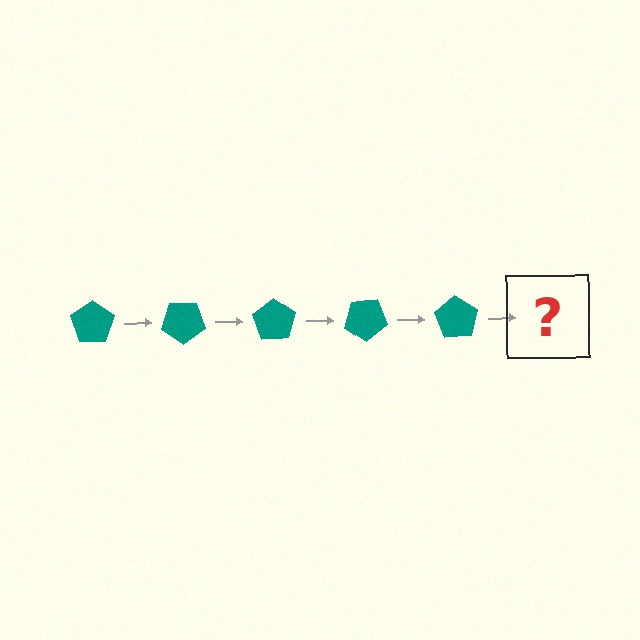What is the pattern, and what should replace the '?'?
The pattern is that the pentagon rotates 35 degrees each step. The '?' should be a teal pentagon rotated 175 degrees.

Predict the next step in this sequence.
The next step is a teal pentagon rotated 175 degrees.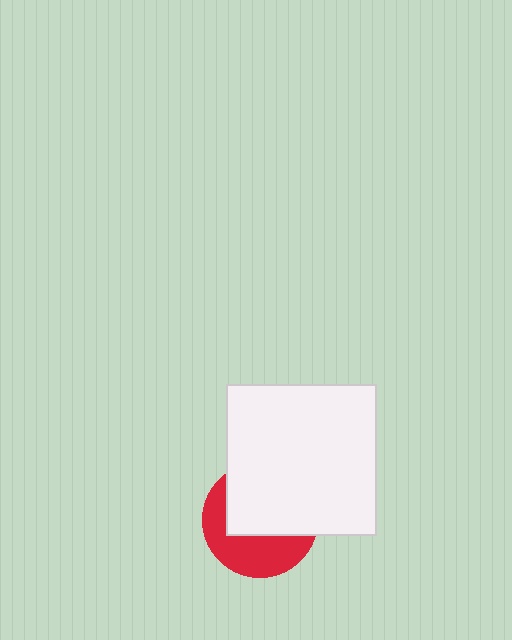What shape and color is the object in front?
The object in front is a white square.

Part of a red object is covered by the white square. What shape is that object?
It is a circle.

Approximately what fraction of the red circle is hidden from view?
Roughly 56% of the red circle is hidden behind the white square.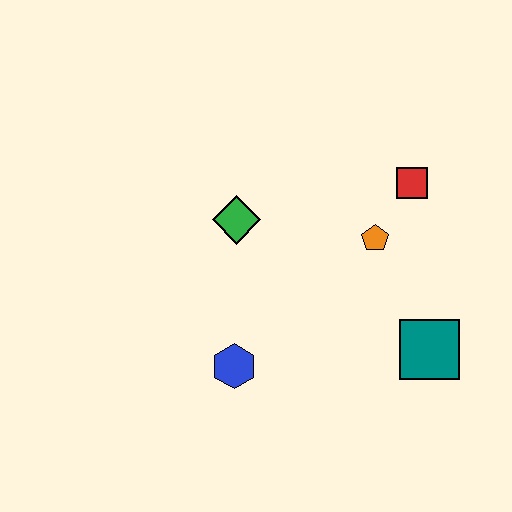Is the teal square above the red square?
No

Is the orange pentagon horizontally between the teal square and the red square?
No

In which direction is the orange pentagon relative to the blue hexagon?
The orange pentagon is to the right of the blue hexagon.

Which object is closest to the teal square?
The orange pentagon is closest to the teal square.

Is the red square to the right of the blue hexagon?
Yes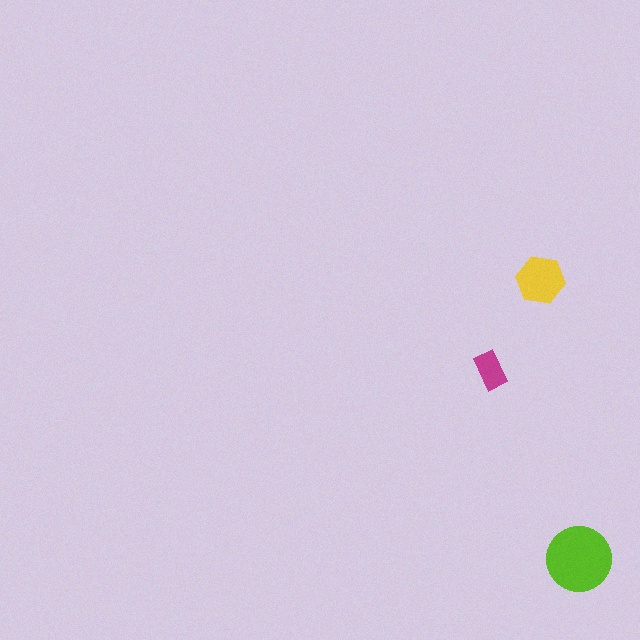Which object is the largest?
The lime circle.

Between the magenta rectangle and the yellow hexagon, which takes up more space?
The yellow hexagon.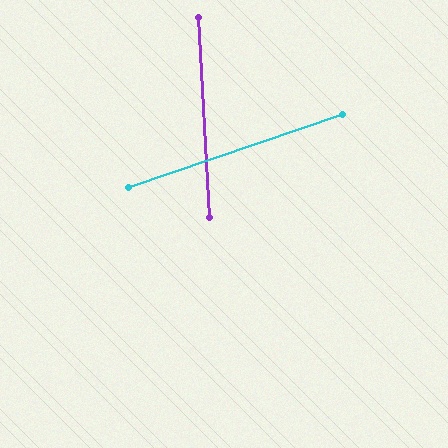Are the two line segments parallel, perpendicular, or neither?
Neither parallel nor perpendicular — they differ by about 74°.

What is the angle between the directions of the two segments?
Approximately 74 degrees.